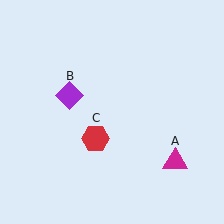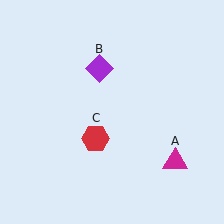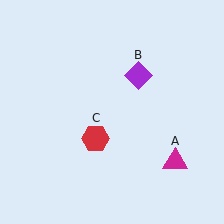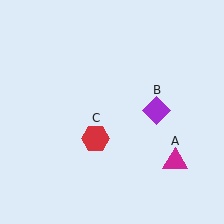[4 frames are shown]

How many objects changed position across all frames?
1 object changed position: purple diamond (object B).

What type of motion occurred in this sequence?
The purple diamond (object B) rotated clockwise around the center of the scene.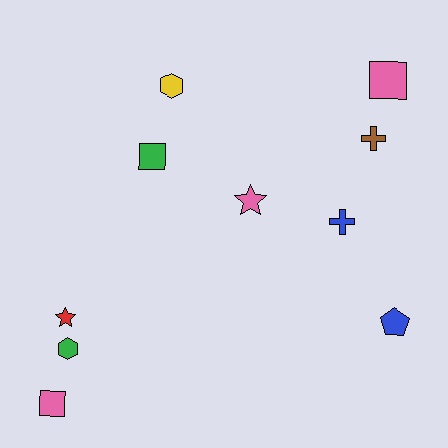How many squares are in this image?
There are 3 squares.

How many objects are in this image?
There are 10 objects.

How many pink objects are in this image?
There are 3 pink objects.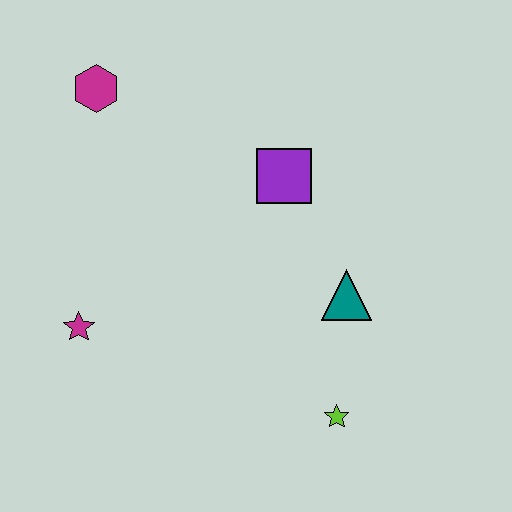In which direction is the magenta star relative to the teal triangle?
The magenta star is to the left of the teal triangle.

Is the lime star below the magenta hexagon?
Yes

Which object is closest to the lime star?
The teal triangle is closest to the lime star.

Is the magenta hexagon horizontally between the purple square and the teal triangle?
No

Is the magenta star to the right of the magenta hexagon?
No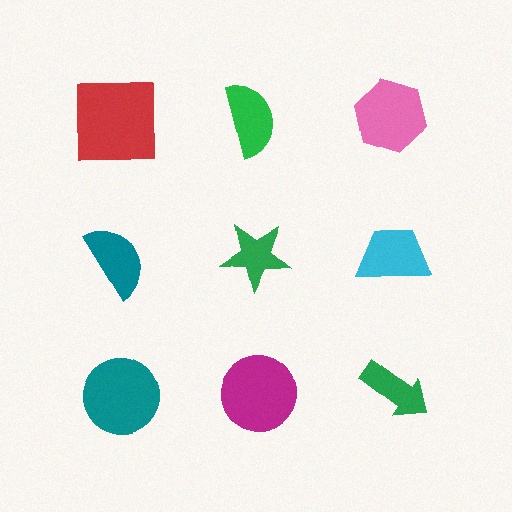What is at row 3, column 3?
A green arrow.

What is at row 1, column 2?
A green semicircle.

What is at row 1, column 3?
A pink hexagon.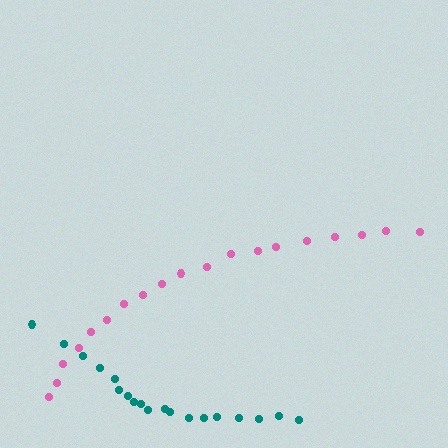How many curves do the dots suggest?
There are 2 distinct paths.